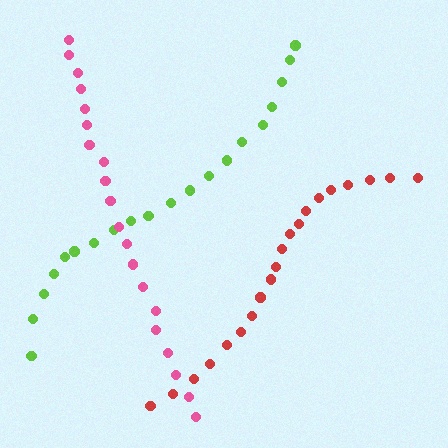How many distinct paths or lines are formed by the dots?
There are 3 distinct paths.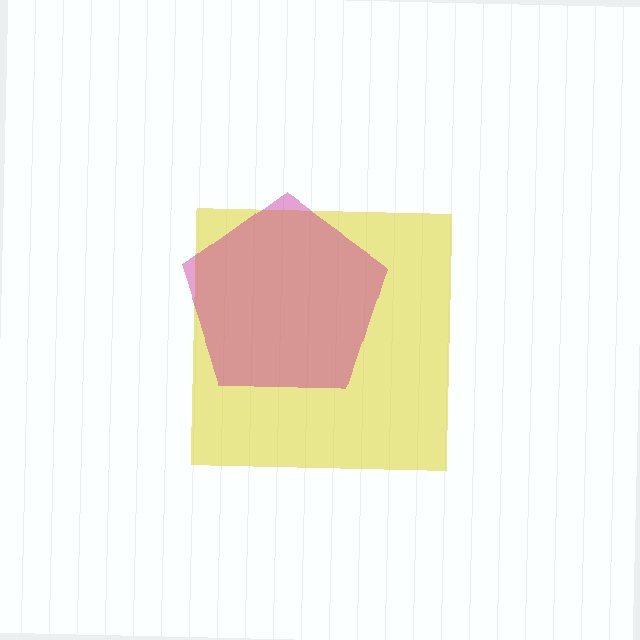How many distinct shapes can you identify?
There are 2 distinct shapes: a yellow square, a magenta pentagon.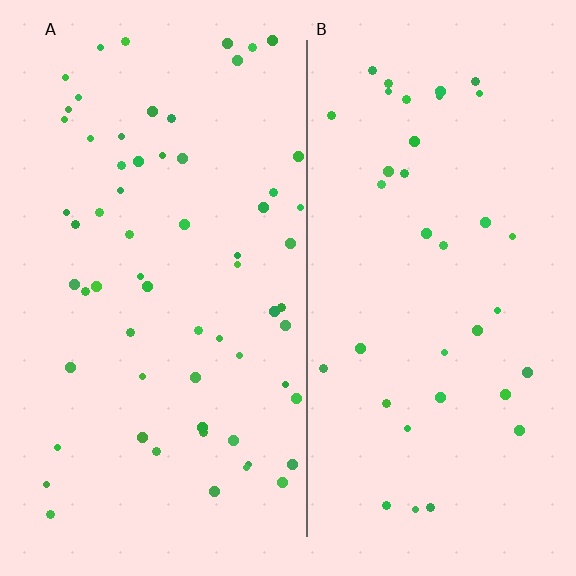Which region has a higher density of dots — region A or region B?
A (the left).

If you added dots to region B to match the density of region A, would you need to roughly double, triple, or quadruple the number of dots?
Approximately double.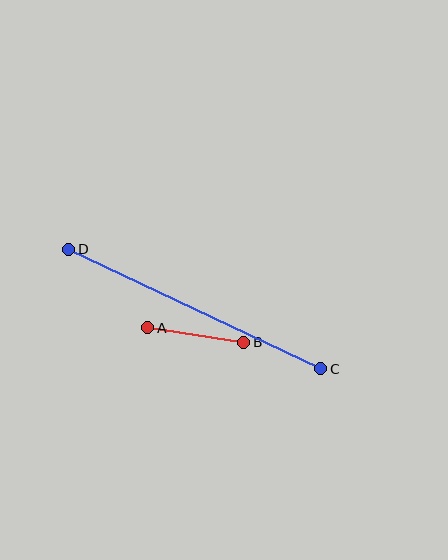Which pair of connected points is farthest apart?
Points C and D are farthest apart.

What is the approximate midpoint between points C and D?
The midpoint is at approximately (195, 309) pixels.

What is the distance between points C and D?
The distance is approximately 279 pixels.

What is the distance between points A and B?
The distance is approximately 97 pixels.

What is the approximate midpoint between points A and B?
The midpoint is at approximately (196, 335) pixels.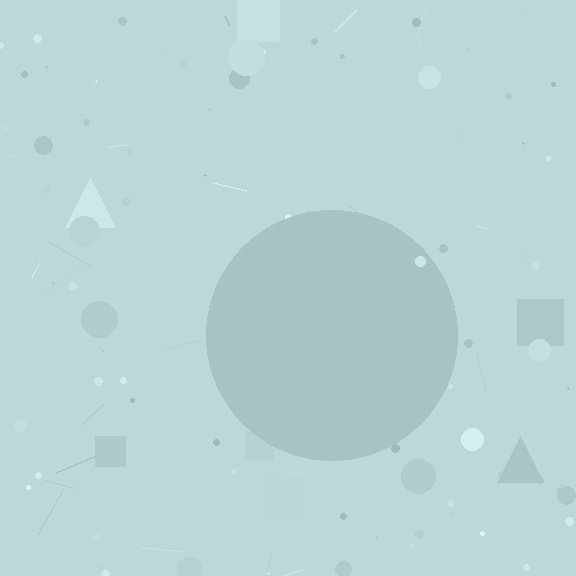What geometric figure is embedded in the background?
A circle is embedded in the background.